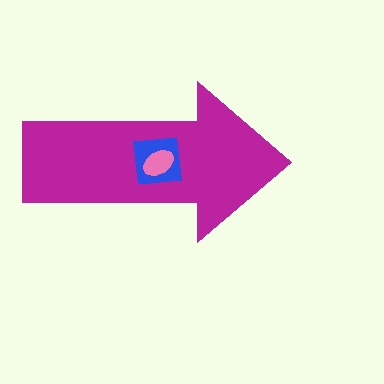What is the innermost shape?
The pink ellipse.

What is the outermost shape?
The magenta arrow.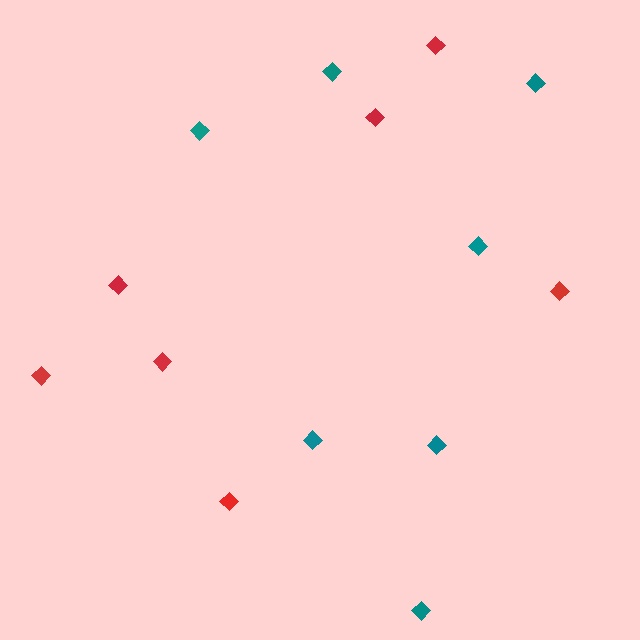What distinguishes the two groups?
There are 2 groups: one group of teal diamonds (7) and one group of red diamonds (7).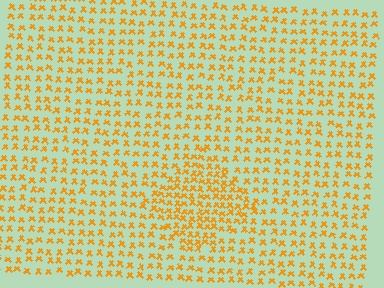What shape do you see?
I see a diamond.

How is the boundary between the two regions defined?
The boundary is defined by a change in element density (approximately 1.7x ratio). All elements are the same color, size, and shape.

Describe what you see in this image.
The image contains small orange elements arranged at two different densities. A diamond-shaped region is visible where the elements are more densely packed than the surrounding area.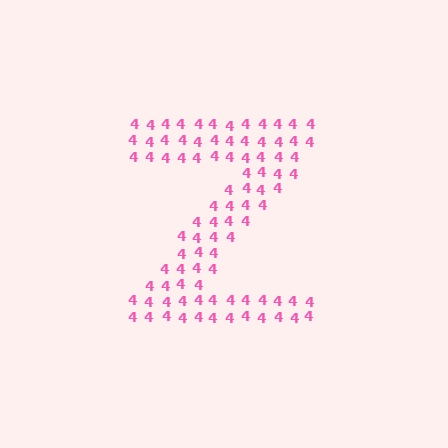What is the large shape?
The large shape is the letter Z.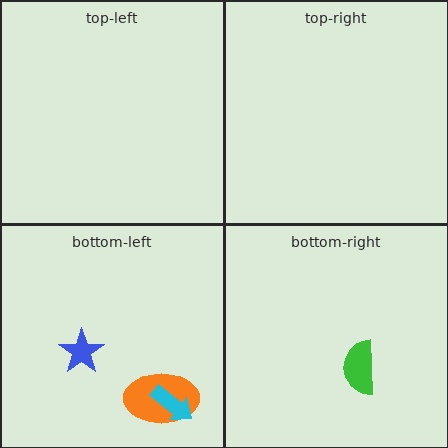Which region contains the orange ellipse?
The bottom-left region.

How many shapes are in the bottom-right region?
1.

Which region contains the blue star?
The bottom-left region.